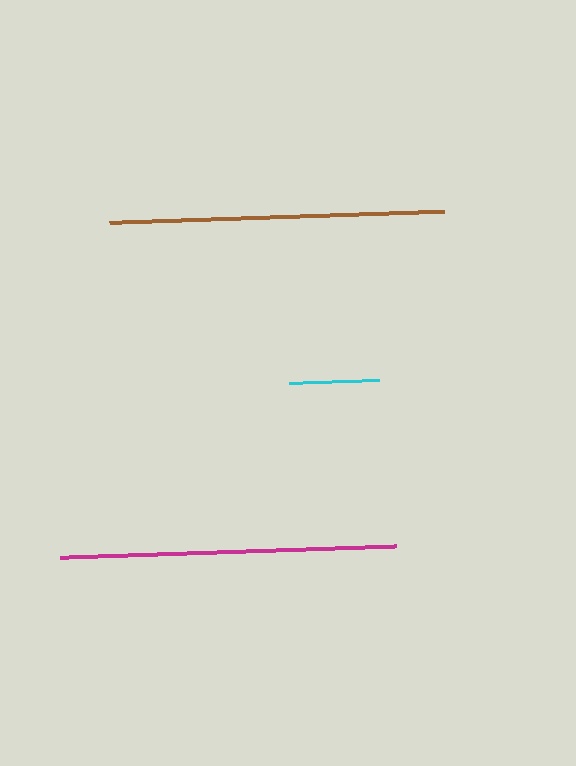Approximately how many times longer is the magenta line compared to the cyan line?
The magenta line is approximately 3.7 times the length of the cyan line.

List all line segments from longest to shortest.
From longest to shortest: magenta, brown, cyan.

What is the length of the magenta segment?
The magenta segment is approximately 336 pixels long.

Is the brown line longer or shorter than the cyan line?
The brown line is longer than the cyan line.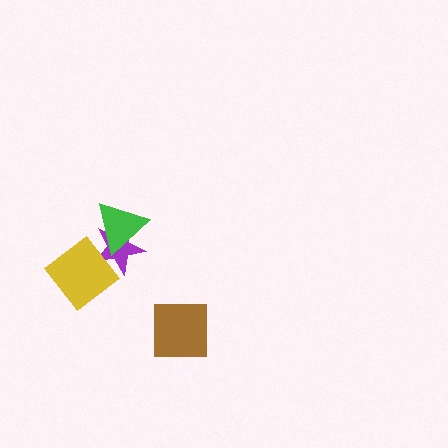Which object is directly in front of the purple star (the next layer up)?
The yellow diamond is directly in front of the purple star.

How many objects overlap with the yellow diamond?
1 object overlaps with the yellow diamond.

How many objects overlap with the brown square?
0 objects overlap with the brown square.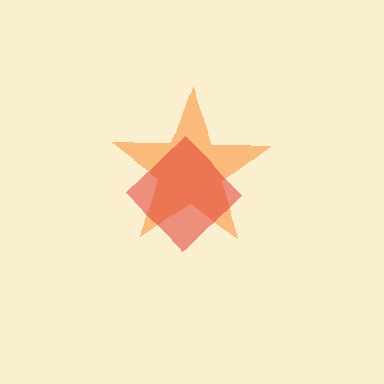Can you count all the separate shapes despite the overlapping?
Yes, there are 2 separate shapes.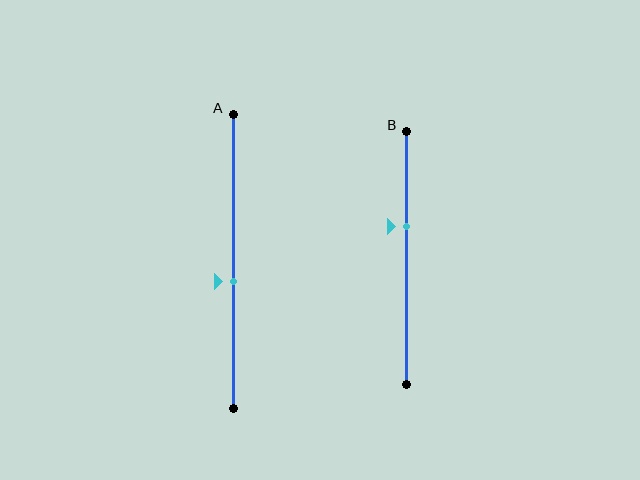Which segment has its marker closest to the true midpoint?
Segment A has its marker closest to the true midpoint.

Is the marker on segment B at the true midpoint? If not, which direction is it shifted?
No, the marker on segment B is shifted upward by about 13% of the segment length.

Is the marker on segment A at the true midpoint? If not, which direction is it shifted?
No, the marker on segment A is shifted downward by about 7% of the segment length.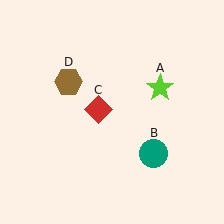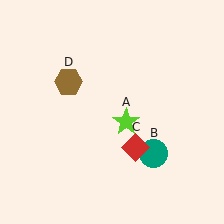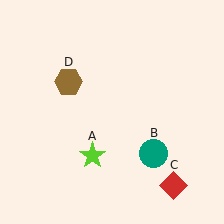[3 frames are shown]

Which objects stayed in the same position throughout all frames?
Teal circle (object B) and brown hexagon (object D) remained stationary.